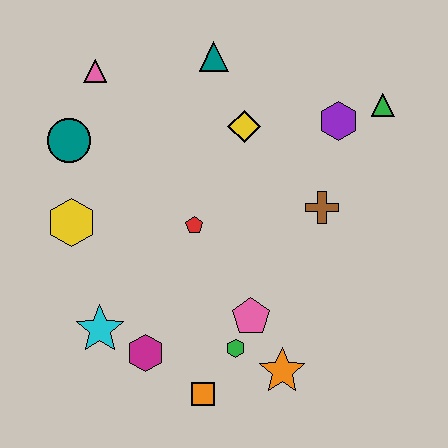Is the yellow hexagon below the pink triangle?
Yes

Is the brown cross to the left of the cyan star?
No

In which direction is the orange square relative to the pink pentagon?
The orange square is below the pink pentagon.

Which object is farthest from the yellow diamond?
The orange square is farthest from the yellow diamond.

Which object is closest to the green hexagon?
The pink pentagon is closest to the green hexagon.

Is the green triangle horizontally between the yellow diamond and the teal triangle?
No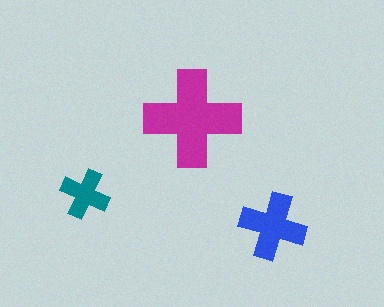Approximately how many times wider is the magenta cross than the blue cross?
About 1.5 times wider.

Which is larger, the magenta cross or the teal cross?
The magenta one.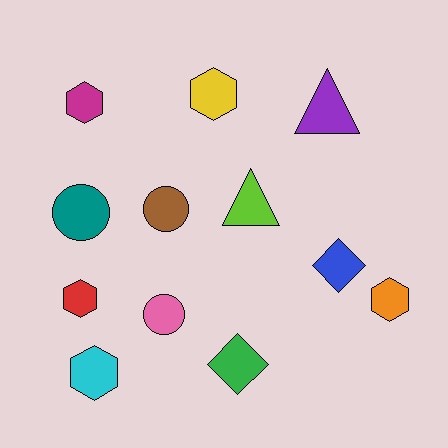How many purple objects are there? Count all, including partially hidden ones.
There is 1 purple object.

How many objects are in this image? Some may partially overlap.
There are 12 objects.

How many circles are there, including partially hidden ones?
There are 3 circles.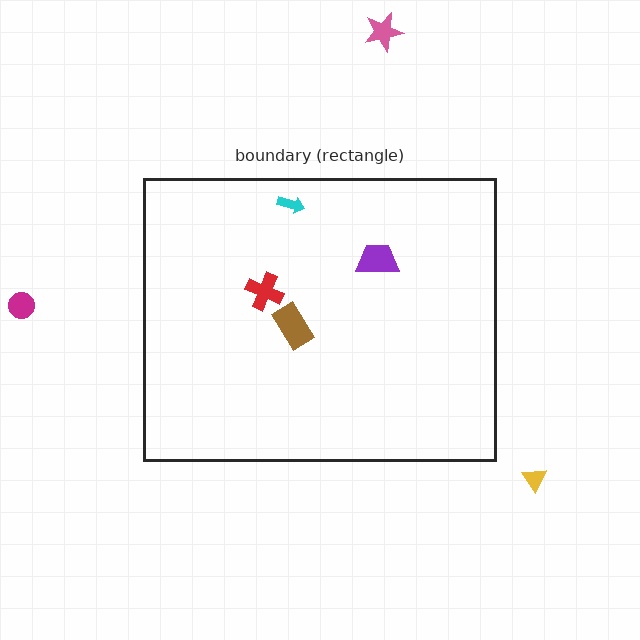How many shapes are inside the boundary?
4 inside, 3 outside.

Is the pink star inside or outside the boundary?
Outside.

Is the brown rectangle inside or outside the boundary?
Inside.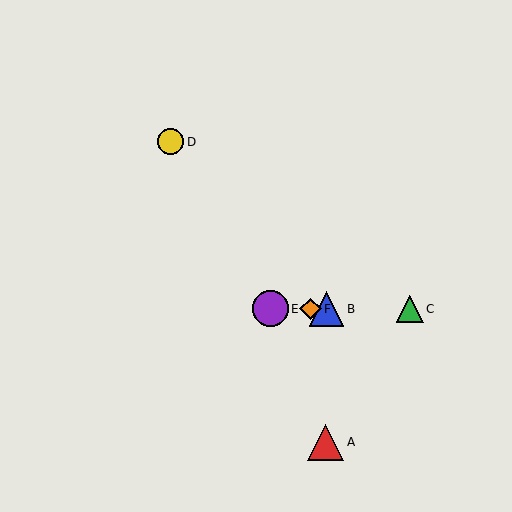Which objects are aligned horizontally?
Objects B, C, E, F are aligned horizontally.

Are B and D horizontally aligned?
No, B is at y≈309 and D is at y≈142.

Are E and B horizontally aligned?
Yes, both are at y≈309.